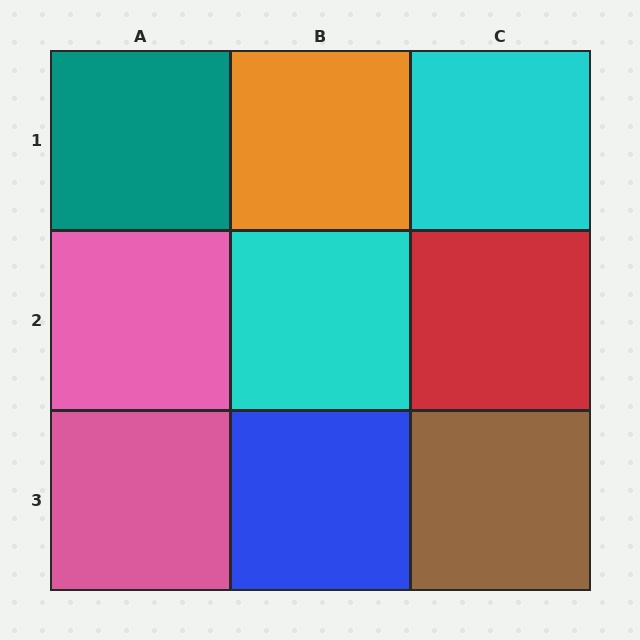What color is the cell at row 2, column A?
Pink.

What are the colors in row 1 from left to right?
Teal, orange, cyan.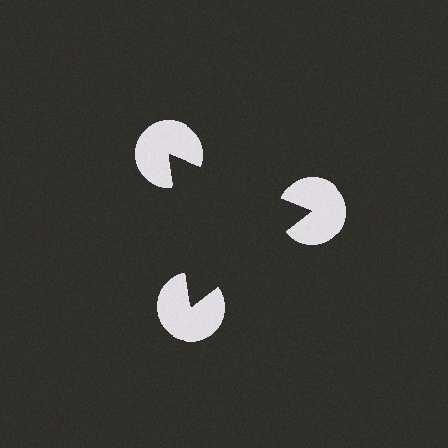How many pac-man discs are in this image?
There are 3 — one at each vertex of the illusory triangle.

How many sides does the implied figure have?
3 sides.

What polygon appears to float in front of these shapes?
An illusory triangle — its edges are inferred from the aligned wedge cuts in the pac-man discs, not physically drawn.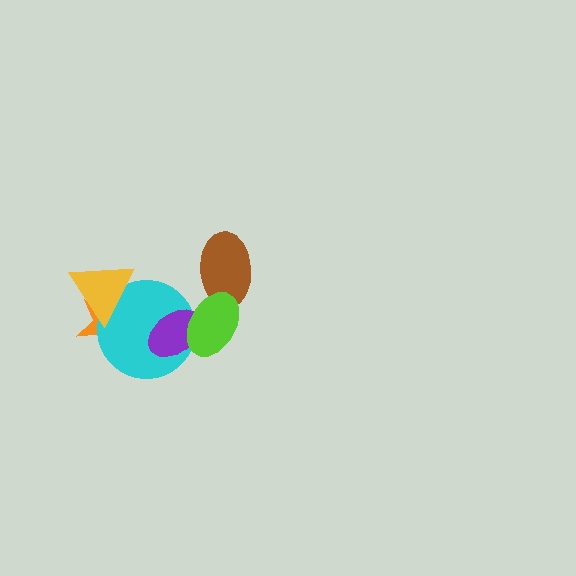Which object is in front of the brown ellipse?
The lime ellipse is in front of the brown ellipse.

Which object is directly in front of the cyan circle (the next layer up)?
The purple ellipse is directly in front of the cyan circle.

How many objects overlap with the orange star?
2 objects overlap with the orange star.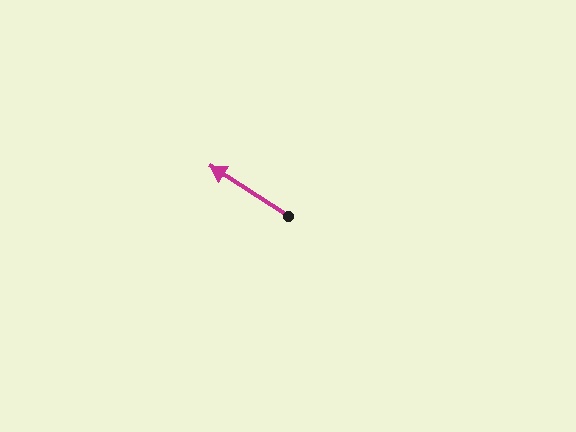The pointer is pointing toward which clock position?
Roughly 10 o'clock.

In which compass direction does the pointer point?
Northwest.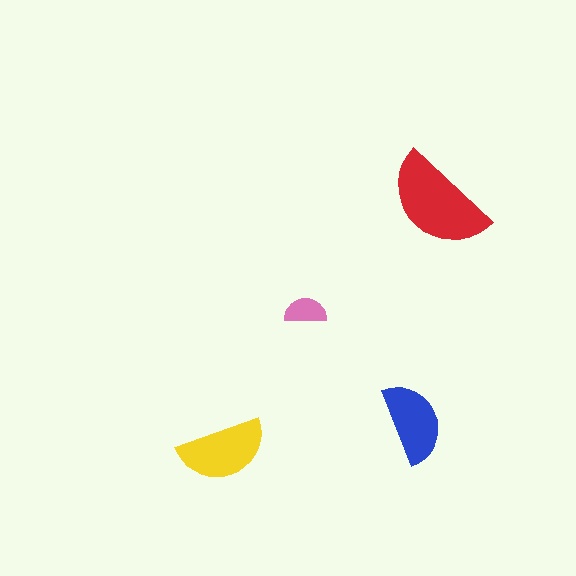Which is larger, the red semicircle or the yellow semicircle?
The red one.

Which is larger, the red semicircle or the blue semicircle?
The red one.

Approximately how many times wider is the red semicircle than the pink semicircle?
About 2.5 times wider.